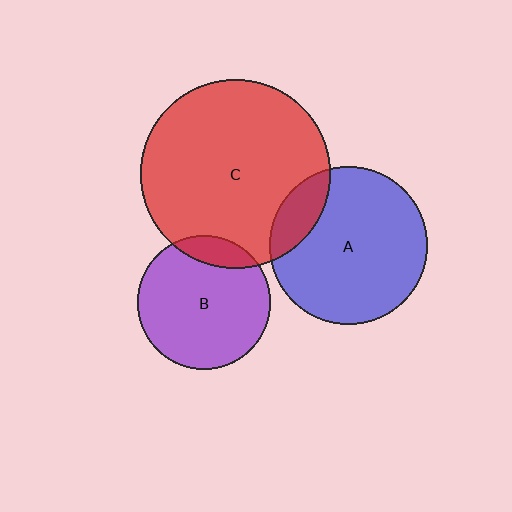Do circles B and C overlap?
Yes.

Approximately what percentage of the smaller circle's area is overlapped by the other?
Approximately 15%.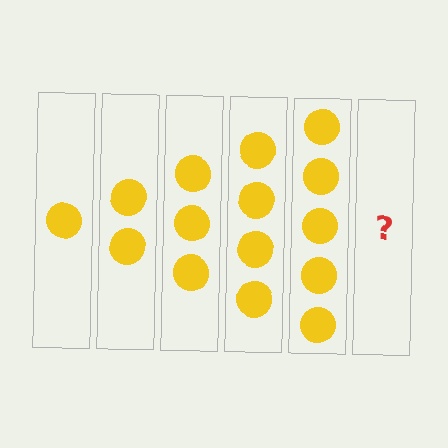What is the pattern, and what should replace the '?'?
The pattern is that each step adds one more circle. The '?' should be 6 circles.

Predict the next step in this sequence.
The next step is 6 circles.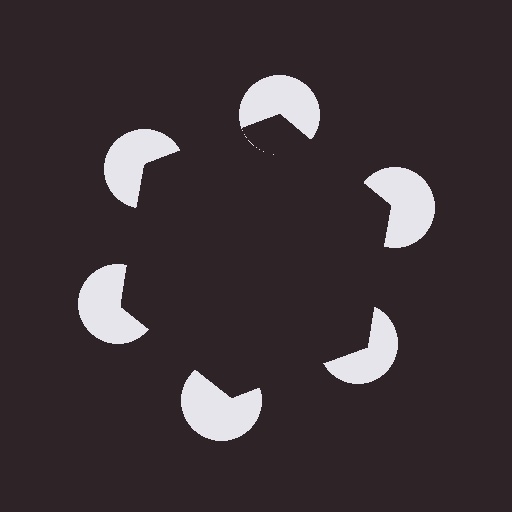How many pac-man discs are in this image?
There are 6 — one at each vertex of the illusory hexagon.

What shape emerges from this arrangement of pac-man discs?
An illusory hexagon — its edges are inferred from the aligned wedge cuts in the pac-man discs, not physically drawn.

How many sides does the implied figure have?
6 sides.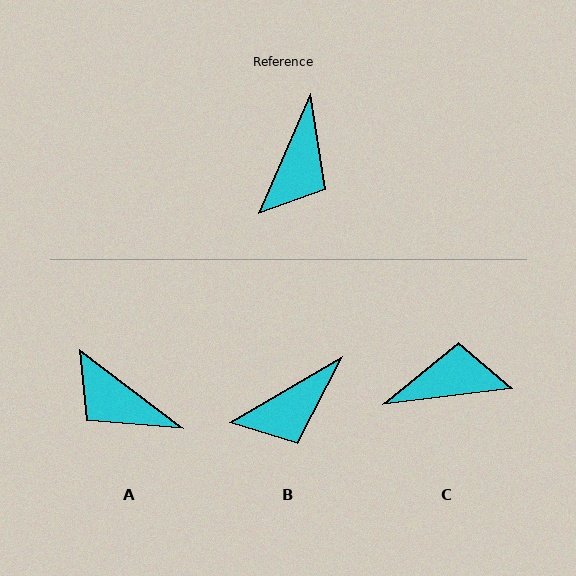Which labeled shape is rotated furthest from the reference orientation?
C, about 120 degrees away.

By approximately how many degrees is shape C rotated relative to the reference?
Approximately 120 degrees counter-clockwise.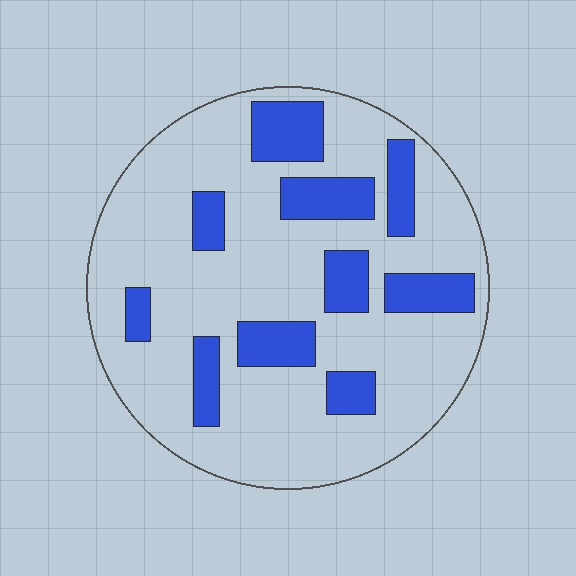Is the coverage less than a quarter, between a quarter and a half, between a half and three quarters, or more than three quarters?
Less than a quarter.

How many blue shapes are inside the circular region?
10.